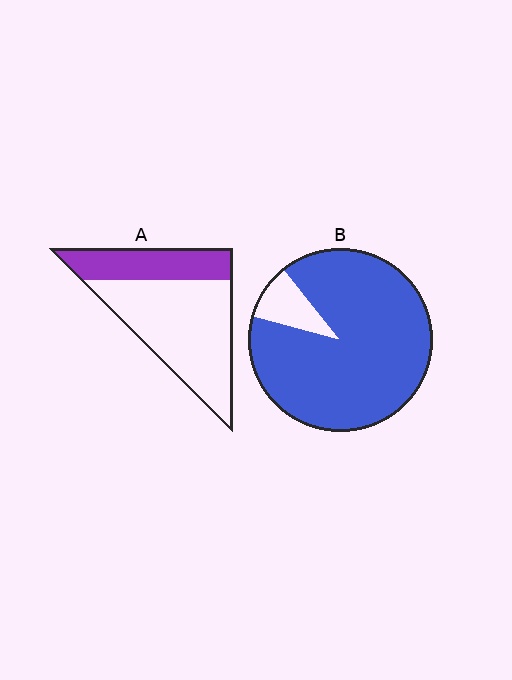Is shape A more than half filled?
No.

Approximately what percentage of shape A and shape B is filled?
A is approximately 30% and B is approximately 90%.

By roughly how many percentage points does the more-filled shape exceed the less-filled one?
By roughly 60 percentage points (B over A).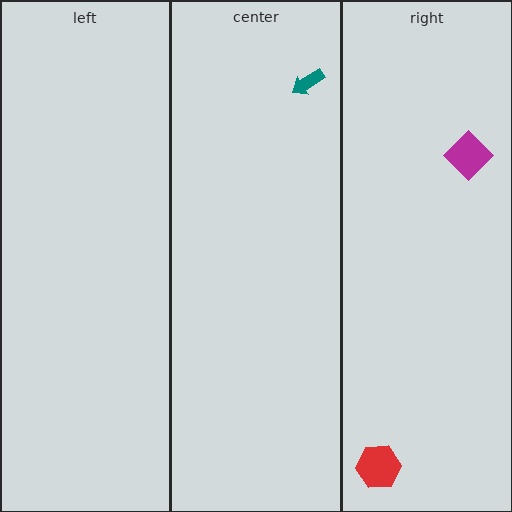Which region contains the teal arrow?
The center region.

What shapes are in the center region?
The teal arrow.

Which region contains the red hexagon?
The right region.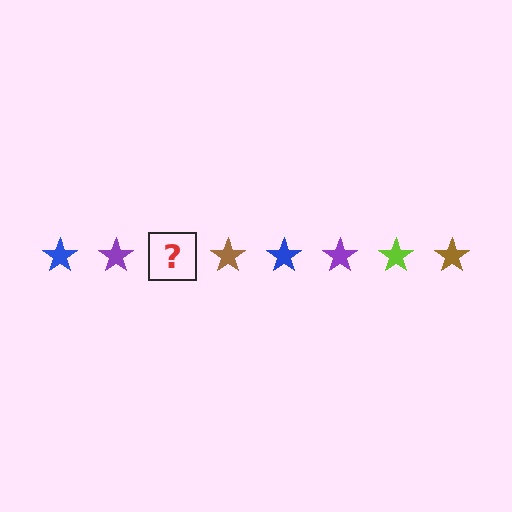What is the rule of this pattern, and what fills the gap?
The rule is that the pattern cycles through blue, purple, lime, brown stars. The gap should be filled with a lime star.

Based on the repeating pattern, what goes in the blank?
The blank should be a lime star.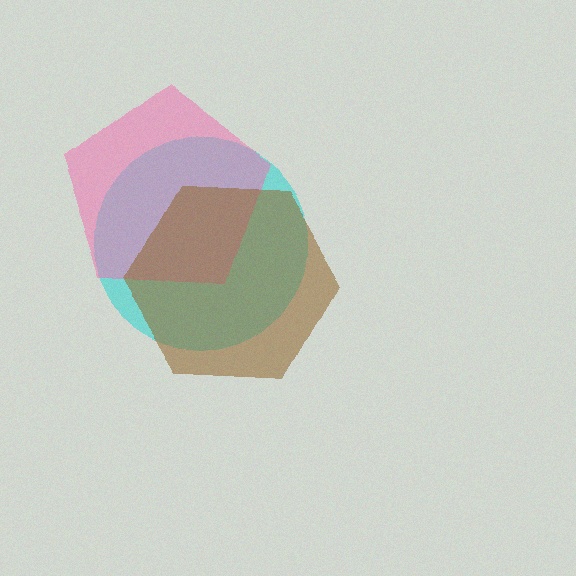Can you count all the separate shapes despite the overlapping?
Yes, there are 3 separate shapes.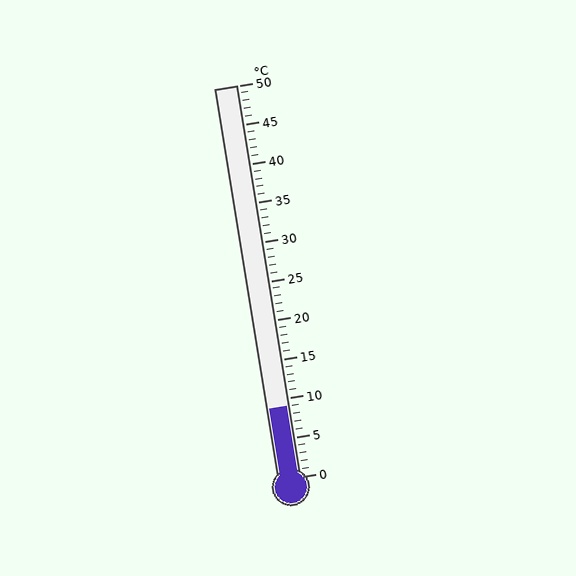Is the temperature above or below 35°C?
The temperature is below 35°C.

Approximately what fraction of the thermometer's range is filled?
The thermometer is filled to approximately 20% of its range.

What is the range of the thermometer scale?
The thermometer scale ranges from 0°C to 50°C.